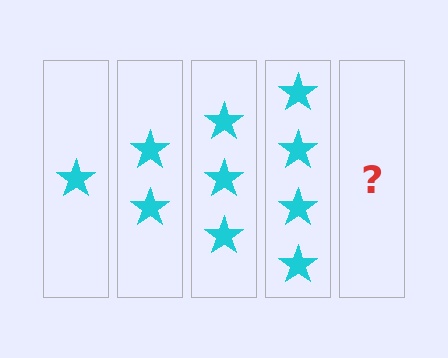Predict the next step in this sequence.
The next step is 5 stars.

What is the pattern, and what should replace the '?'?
The pattern is that each step adds one more star. The '?' should be 5 stars.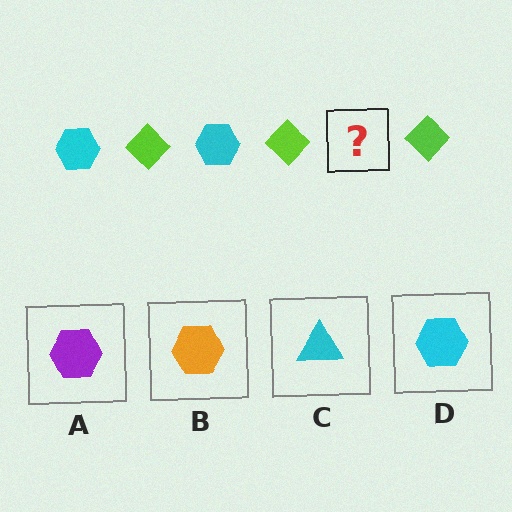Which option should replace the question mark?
Option D.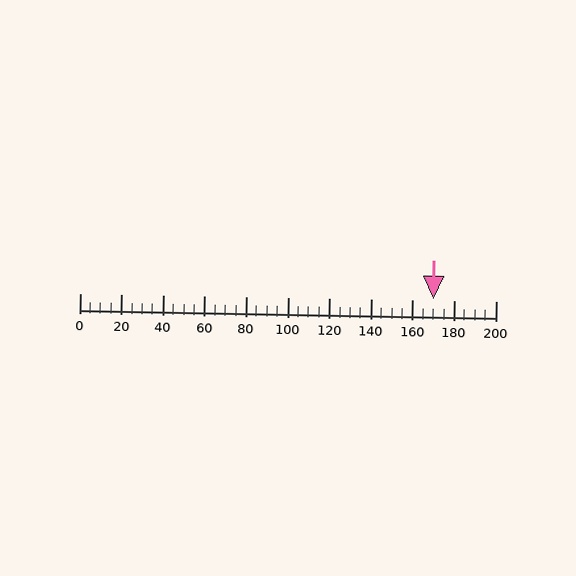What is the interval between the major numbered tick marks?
The major tick marks are spaced 20 units apart.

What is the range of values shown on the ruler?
The ruler shows values from 0 to 200.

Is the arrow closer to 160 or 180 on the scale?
The arrow is closer to 160.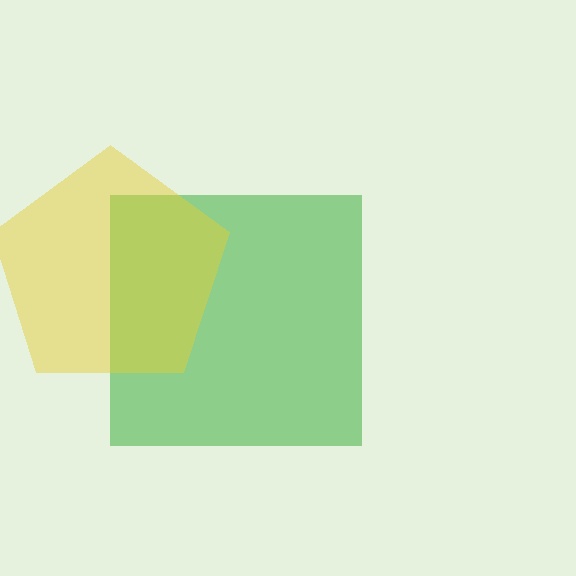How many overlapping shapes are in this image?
There are 2 overlapping shapes in the image.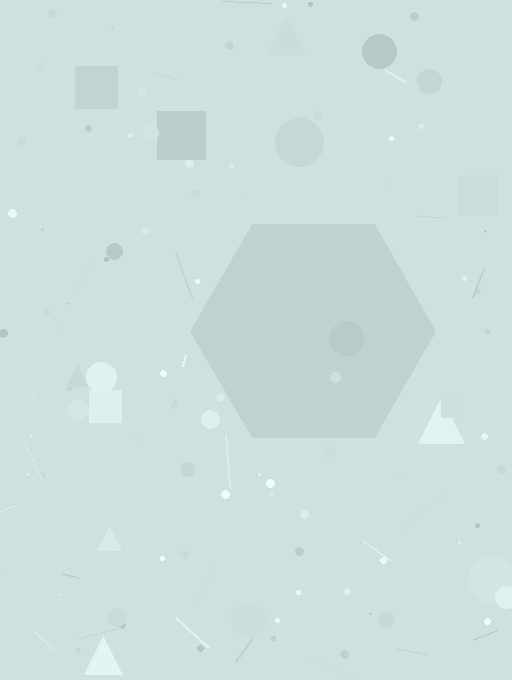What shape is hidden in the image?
A hexagon is hidden in the image.